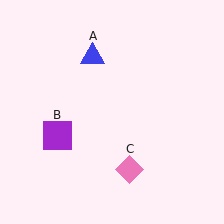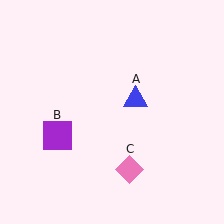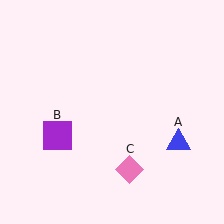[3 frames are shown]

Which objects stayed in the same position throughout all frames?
Purple square (object B) and pink diamond (object C) remained stationary.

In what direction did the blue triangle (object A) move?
The blue triangle (object A) moved down and to the right.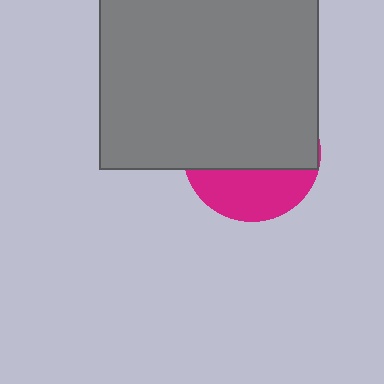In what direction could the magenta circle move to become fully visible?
The magenta circle could move down. That would shift it out from behind the gray square entirely.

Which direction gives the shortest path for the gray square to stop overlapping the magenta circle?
Moving up gives the shortest separation.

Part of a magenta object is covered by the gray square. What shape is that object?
It is a circle.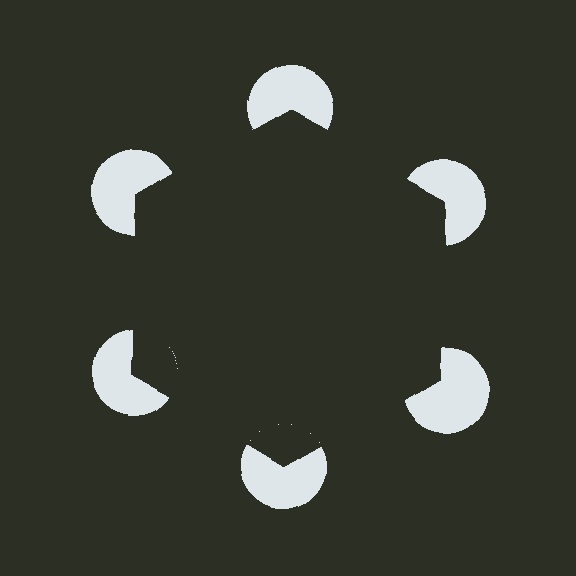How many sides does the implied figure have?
6 sides.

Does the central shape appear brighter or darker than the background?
It typically appears slightly darker than the background, even though no actual brightness change is drawn.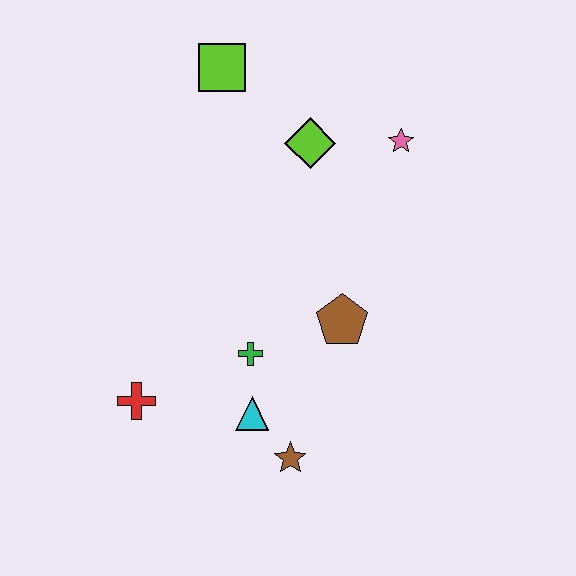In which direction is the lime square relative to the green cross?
The lime square is above the green cross.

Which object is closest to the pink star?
The lime diamond is closest to the pink star.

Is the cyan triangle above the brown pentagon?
No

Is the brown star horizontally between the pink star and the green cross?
Yes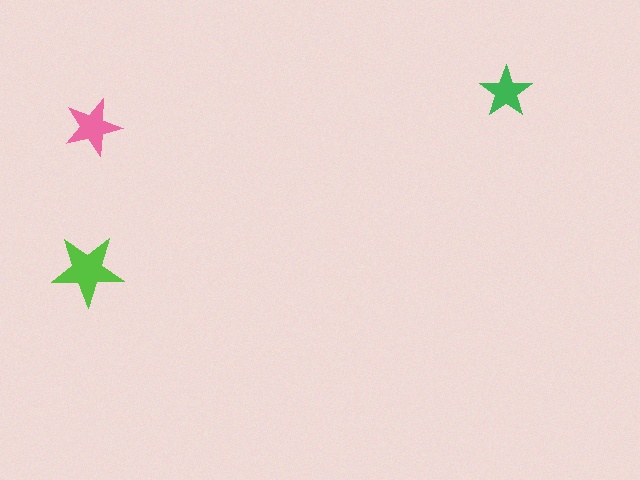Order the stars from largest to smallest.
the lime one, the pink one, the green one.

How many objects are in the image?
There are 3 objects in the image.